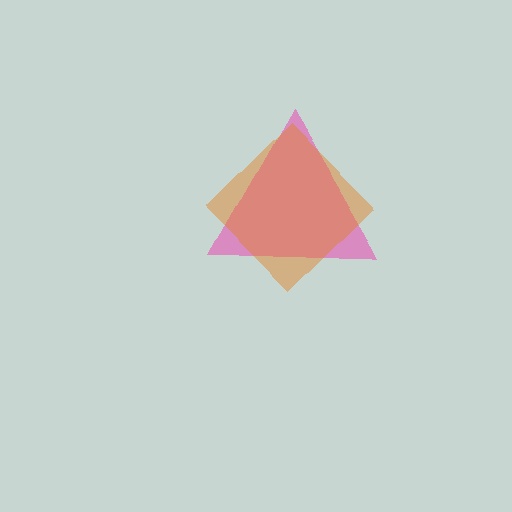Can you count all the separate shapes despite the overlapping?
Yes, there are 2 separate shapes.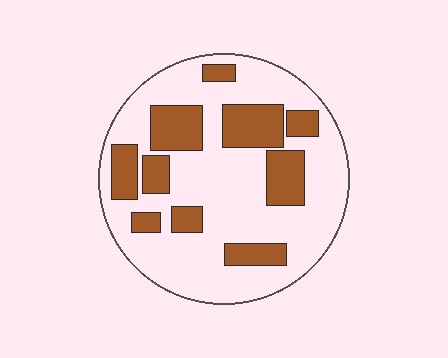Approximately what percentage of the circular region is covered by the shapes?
Approximately 30%.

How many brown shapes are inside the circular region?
10.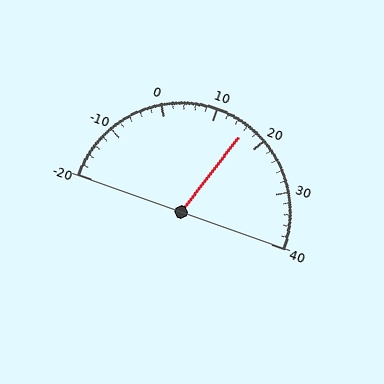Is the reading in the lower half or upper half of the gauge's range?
The reading is in the upper half of the range (-20 to 40).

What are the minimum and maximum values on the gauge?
The gauge ranges from -20 to 40.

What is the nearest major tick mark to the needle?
The nearest major tick mark is 20.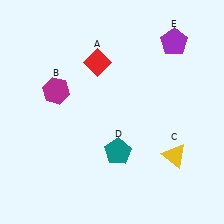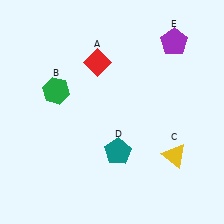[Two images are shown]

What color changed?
The hexagon (B) changed from magenta in Image 1 to green in Image 2.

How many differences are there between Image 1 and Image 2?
There is 1 difference between the two images.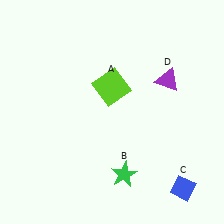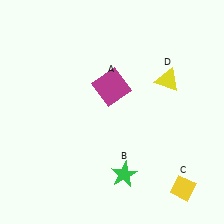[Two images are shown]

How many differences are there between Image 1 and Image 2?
There are 3 differences between the two images.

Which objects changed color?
A changed from lime to magenta. C changed from blue to yellow. D changed from purple to yellow.